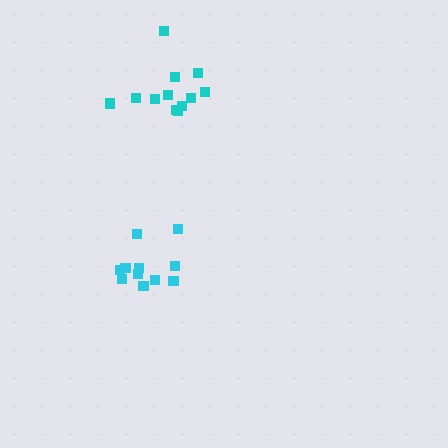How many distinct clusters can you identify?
There are 2 distinct clusters.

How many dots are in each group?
Group 1: 11 dots, Group 2: 12 dots (23 total).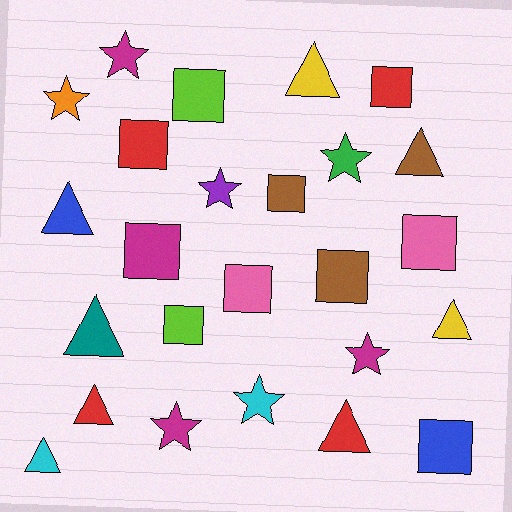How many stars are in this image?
There are 7 stars.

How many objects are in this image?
There are 25 objects.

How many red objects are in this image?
There are 4 red objects.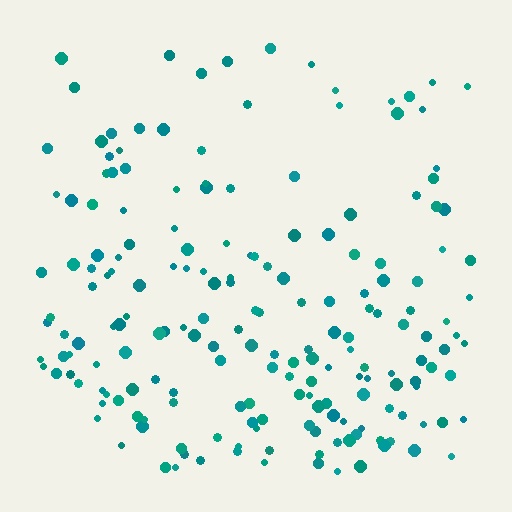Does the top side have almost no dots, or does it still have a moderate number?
Still a moderate number, just noticeably fewer than the bottom.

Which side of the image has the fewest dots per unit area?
The top.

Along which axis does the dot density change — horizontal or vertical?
Vertical.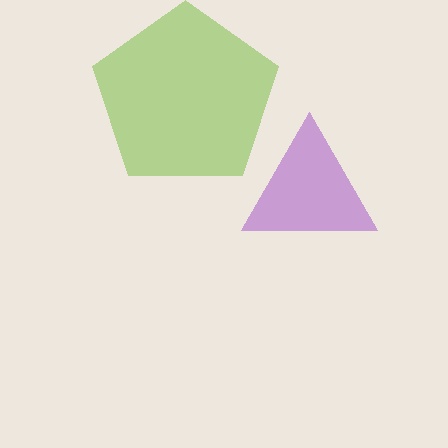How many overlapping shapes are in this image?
There are 2 overlapping shapes in the image.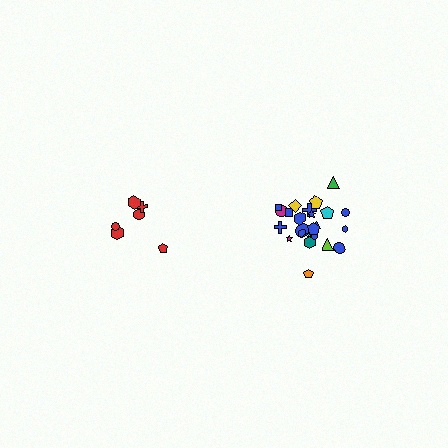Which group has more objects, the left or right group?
The right group.